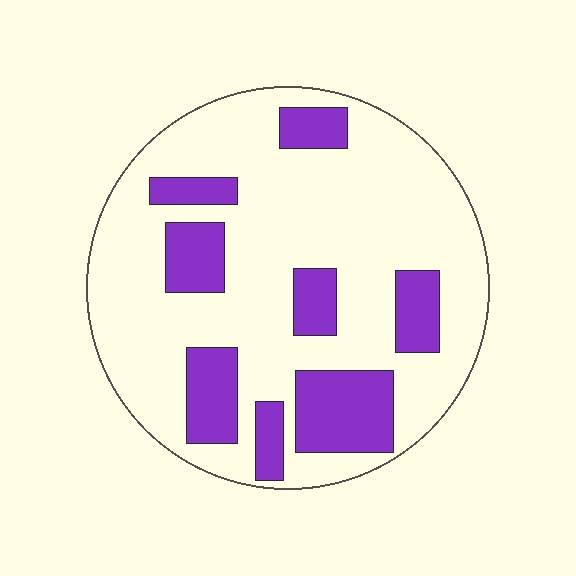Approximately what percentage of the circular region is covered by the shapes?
Approximately 25%.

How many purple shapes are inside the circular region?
8.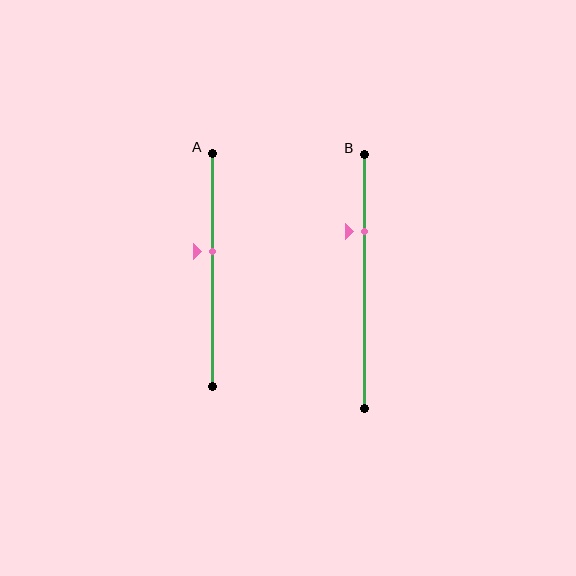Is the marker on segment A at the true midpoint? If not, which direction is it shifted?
No, the marker on segment A is shifted upward by about 8% of the segment length.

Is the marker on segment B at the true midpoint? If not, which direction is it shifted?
No, the marker on segment B is shifted upward by about 20% of the segment length.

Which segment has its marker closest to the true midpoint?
Segment A has its marker closest to the true midpoint.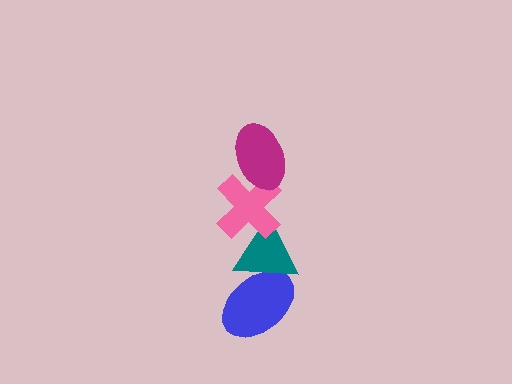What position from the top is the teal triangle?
The teal triangle is 3rd from the top.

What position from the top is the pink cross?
The pink cross is 2nd from the top.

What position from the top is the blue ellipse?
The blue ellipse is 4th from the top.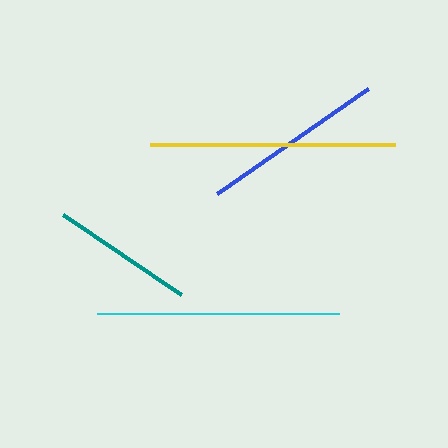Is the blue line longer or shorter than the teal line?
The blue line is longer than the teal line.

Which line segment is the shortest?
The teal line is the shortest at approximately 143 pixels.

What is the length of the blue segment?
The blue segment is approximately 184 pixels long.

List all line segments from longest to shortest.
From longest to shortest: yellow, cyan, blue, teal.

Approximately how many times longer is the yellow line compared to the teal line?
The yellow line is approximately 1.7 times the length of the teal line.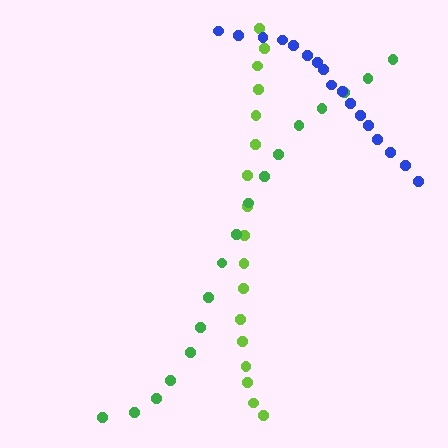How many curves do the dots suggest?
There are 3 distinct paths.